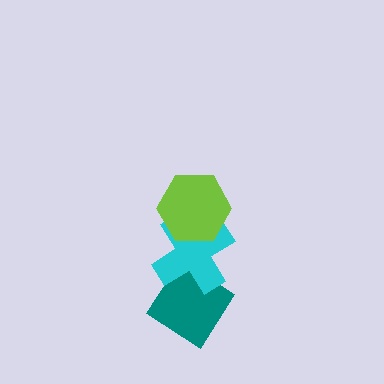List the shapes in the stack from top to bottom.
From top to bottom: the lime hexagon, the cyan cross, the teal diamond.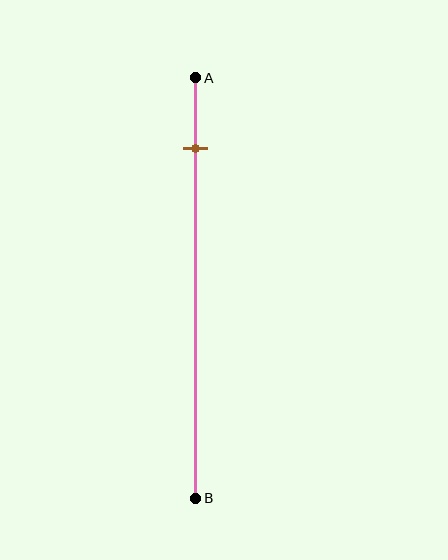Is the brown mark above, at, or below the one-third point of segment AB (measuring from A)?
The brown mark is above the one-third point of segment AB.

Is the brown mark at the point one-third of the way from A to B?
No, the mark is at about 15% from A, not at the 33% one-third point.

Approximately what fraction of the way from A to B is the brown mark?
The brown mark is approximately 15% of the way from A to B.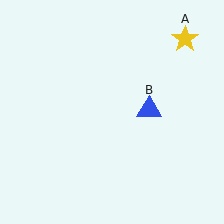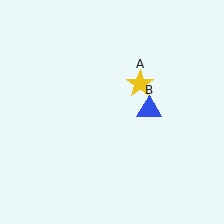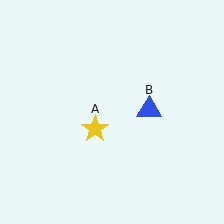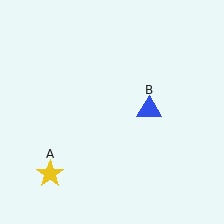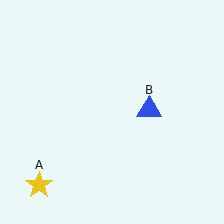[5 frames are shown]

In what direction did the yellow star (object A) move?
The yellow star (object A) moved down and to the left.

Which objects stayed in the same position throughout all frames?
Blue triangle (object B) remained stationary.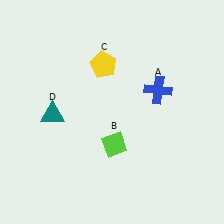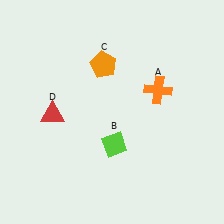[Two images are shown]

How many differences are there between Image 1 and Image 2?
There are 3 differences between the two images.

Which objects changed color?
A changed from blue to orange. C changed from yellow to orange. D changed from teal to red.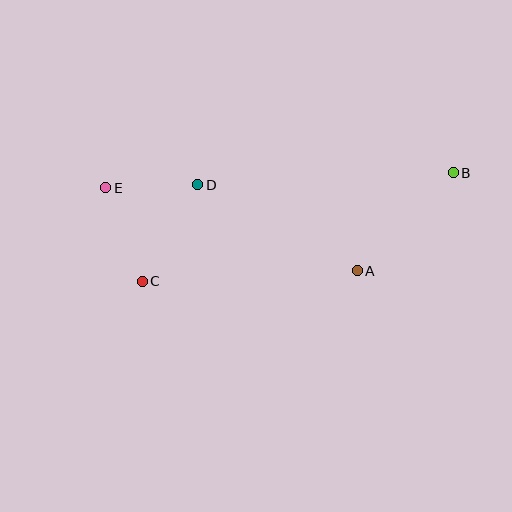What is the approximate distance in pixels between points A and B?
The distance between A and B is approximately 137 pixels.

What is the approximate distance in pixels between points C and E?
The distance between C and E is approximately 100 pixels.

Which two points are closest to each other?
Points D and E are closest to each other.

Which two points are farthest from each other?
Points B and E are farthest from each other.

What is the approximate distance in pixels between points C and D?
The distance between C and D is approximately 111 pixels.